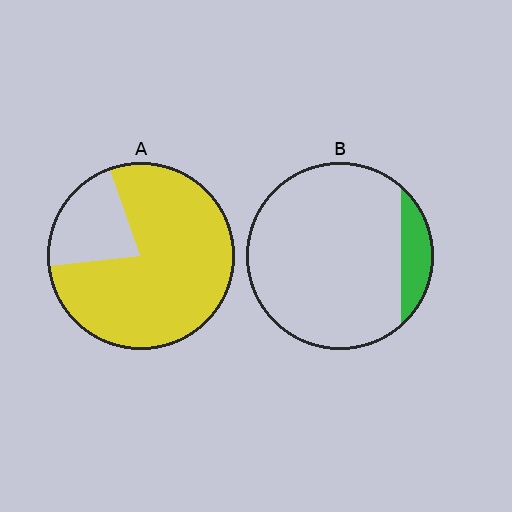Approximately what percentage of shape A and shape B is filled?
A is approximately 80% and B is approximately 10%.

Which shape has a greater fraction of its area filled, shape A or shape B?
Shape A.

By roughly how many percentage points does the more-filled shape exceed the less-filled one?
By roughly 65 percentage points (A over B).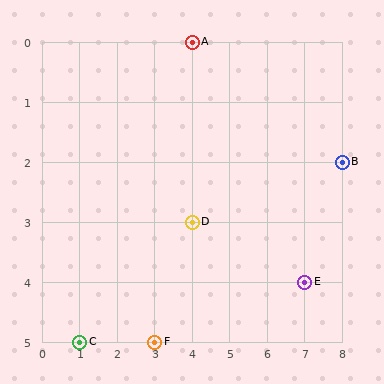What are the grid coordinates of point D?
Point D is at grid coordinates (4, 3).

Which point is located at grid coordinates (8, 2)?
Point B is at (8, 2).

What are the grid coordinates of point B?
Point B is at grid coordinates (8, 2).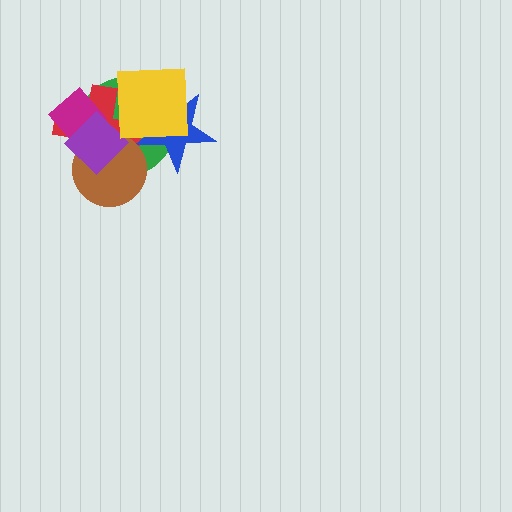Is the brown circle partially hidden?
Yes, it is partially covered by another shape.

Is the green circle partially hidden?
Yes, it is partially covered by another shape.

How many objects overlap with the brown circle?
3 objects overlap with the brown circle.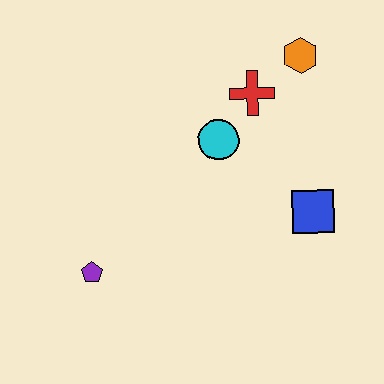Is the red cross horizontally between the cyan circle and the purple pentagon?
No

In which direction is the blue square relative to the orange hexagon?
The blue square is below the orange hexagon.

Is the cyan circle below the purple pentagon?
No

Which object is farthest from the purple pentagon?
The orange hexagon is farthest from the purple pentagon.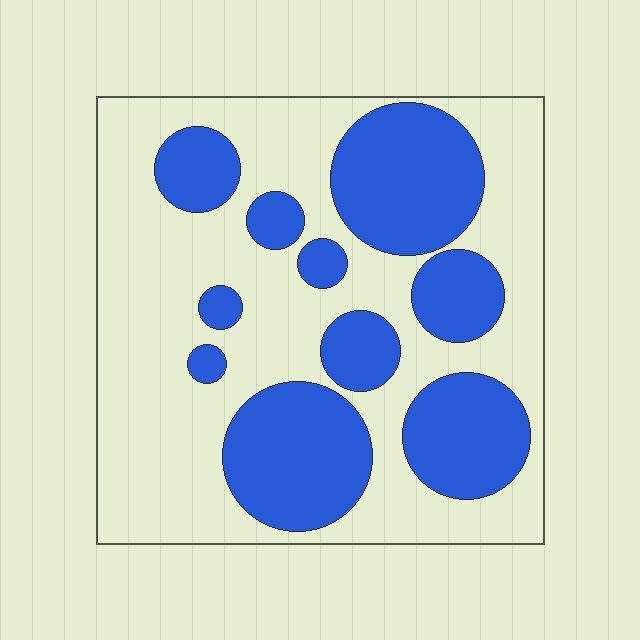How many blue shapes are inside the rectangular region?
10.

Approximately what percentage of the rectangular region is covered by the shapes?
Approximately 35%.